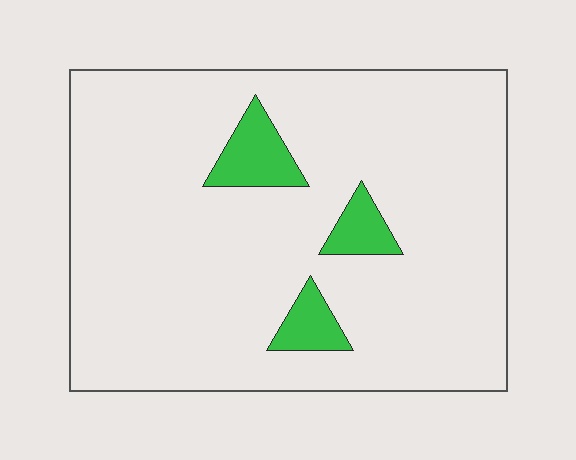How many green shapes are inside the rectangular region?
3.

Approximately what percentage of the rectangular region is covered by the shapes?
Approximately 10%.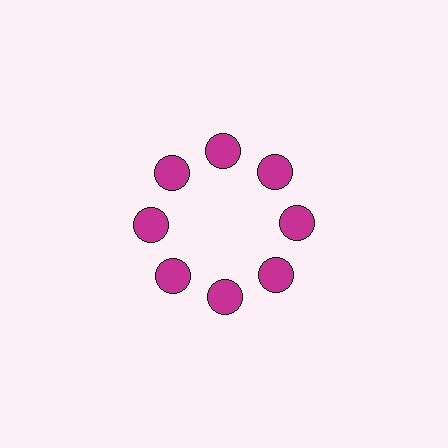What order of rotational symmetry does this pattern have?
This pattern has 8-fold rotational symmetry.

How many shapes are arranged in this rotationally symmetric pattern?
There are 8 shapes, arranged in 8 groups of 1.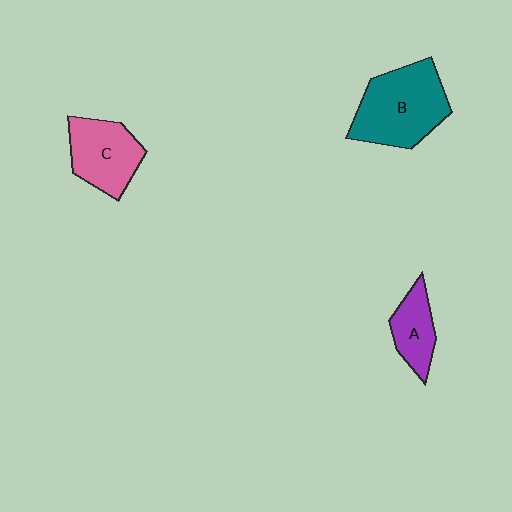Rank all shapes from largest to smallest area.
From largest to smallest: B (teal), C (pink), A (purple).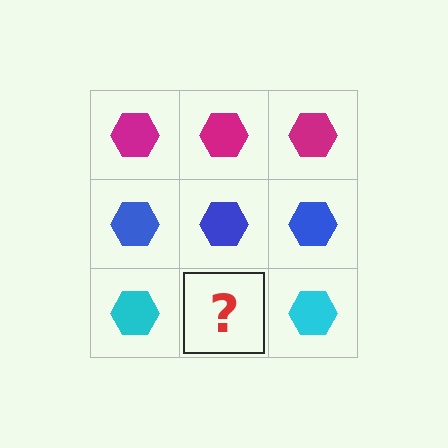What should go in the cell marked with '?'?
The missing cell should contain a cyan hexagon.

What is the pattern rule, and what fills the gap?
The rule is that each row has a consistent color. The gap should be filled with a cyan hexagon.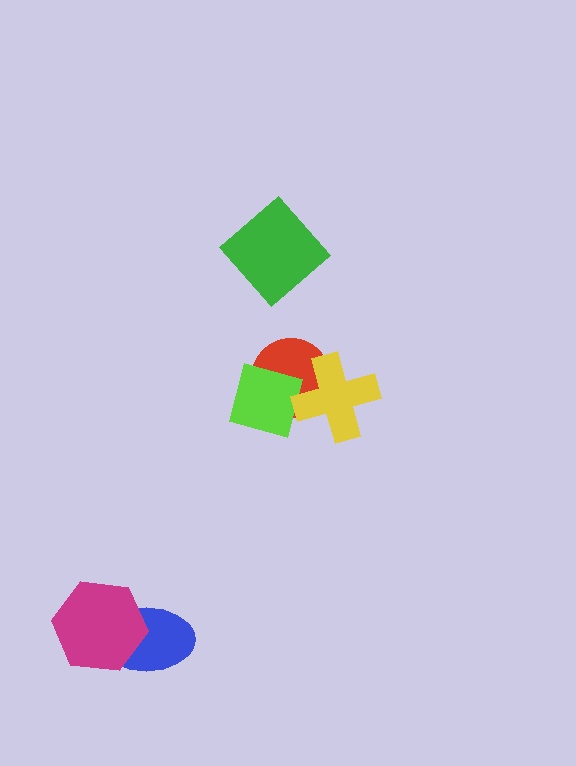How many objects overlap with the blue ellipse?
1 object overlaps with the blue ellipse.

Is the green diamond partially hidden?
No, no other shape covers it.